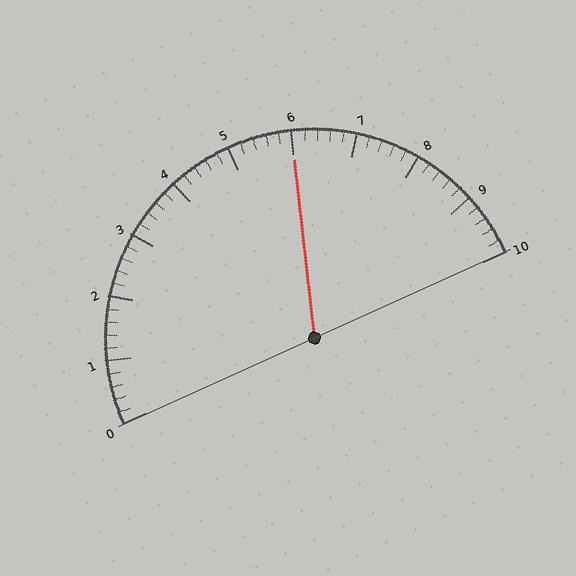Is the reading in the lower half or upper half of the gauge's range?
The reading is in the upper half of the range (0 to 10).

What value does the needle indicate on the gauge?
The needle indicates approximately 6.0.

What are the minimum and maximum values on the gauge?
The gauge ranges from 0 to 10.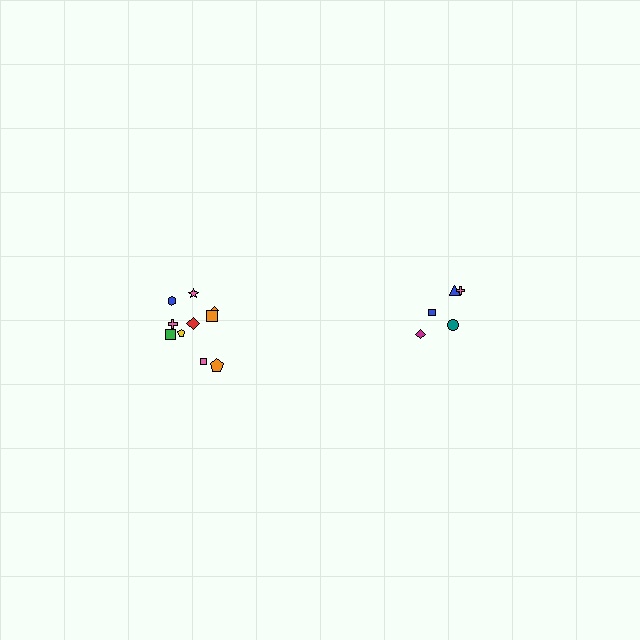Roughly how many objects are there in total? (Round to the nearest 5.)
Roughly 15 objects in total.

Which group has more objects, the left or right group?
The left group.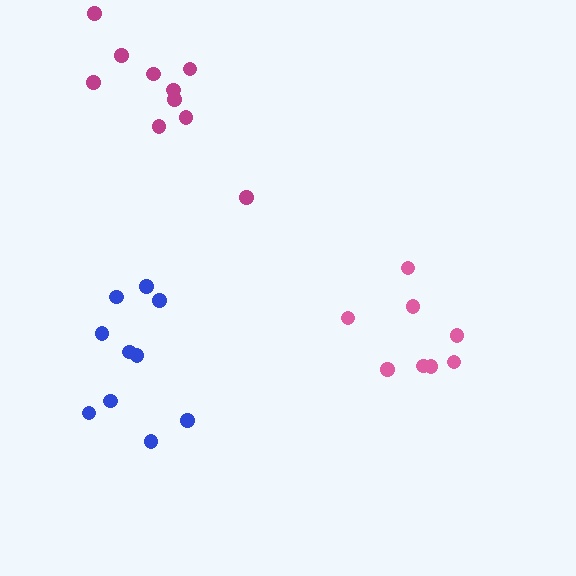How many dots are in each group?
Group 1: 8 dots, Group 2: 10 dots, Group 3: 10 dots (28 total).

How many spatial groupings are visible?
There are 3 spatial groupings.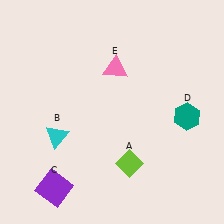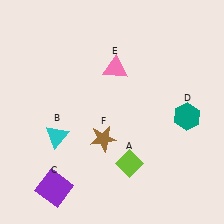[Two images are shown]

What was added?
A brown star (F) was added in Image 2.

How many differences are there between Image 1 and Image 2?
There is 1 difference between the two images.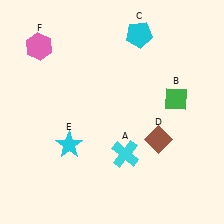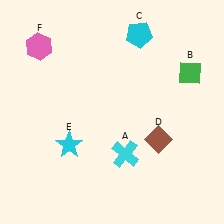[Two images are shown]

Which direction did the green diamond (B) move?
The green diamond (B) moved up.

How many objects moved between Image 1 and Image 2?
1 object moved between the two images.